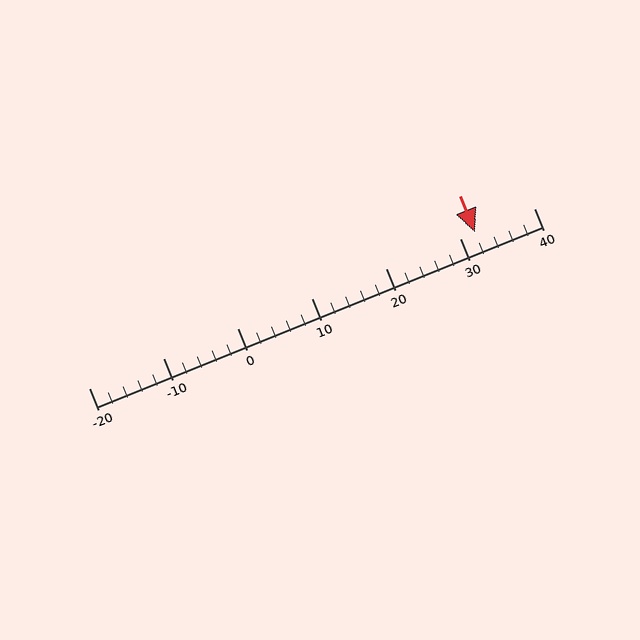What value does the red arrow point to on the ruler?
The red arrow points to approximately 32.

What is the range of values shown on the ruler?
The ruler shows values from -20 to 40.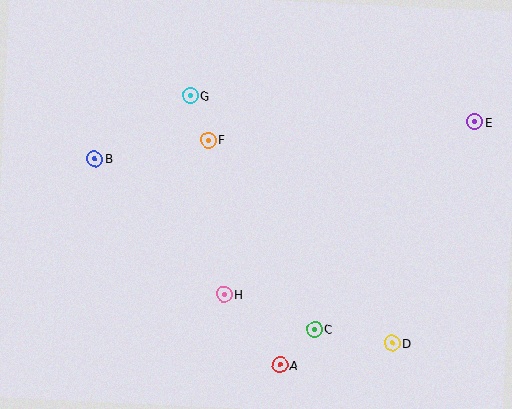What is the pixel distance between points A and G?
The distance between A and G is 284 pixels.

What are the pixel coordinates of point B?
Point B is at (95, 159).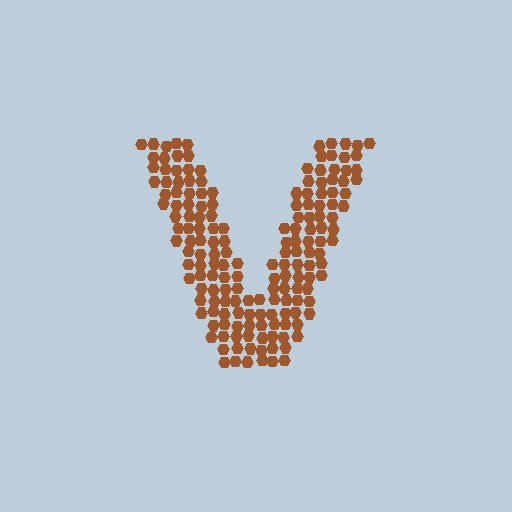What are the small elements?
The small elements are hexagons.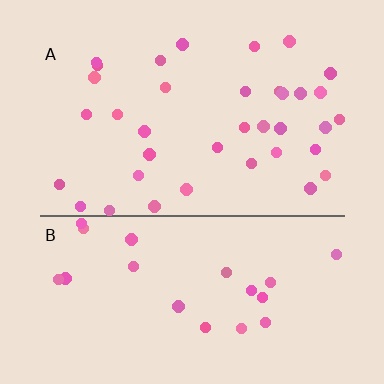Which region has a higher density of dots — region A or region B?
A (the top).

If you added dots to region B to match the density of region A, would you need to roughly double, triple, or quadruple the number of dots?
Approximately double.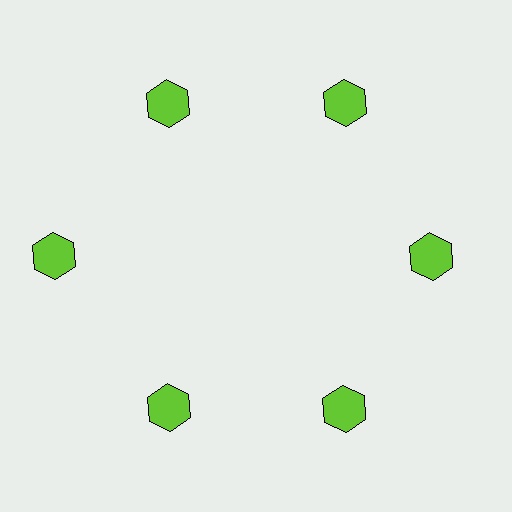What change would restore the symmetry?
The symmetry would be restored by moving it inward, back onto the ring so that all 6 hexagons sit at equal angles and equal distance from the center.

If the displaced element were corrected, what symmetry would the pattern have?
It would have 6-fold rotational symmetry — the pattern would map onto itself every 60 degrees.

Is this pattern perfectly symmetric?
No. The 6 lime hexagons are arranged in a ring, but one element near the 9 o'clock position is pushed outward from the center, breaking the 6-fold rotational symmetry.